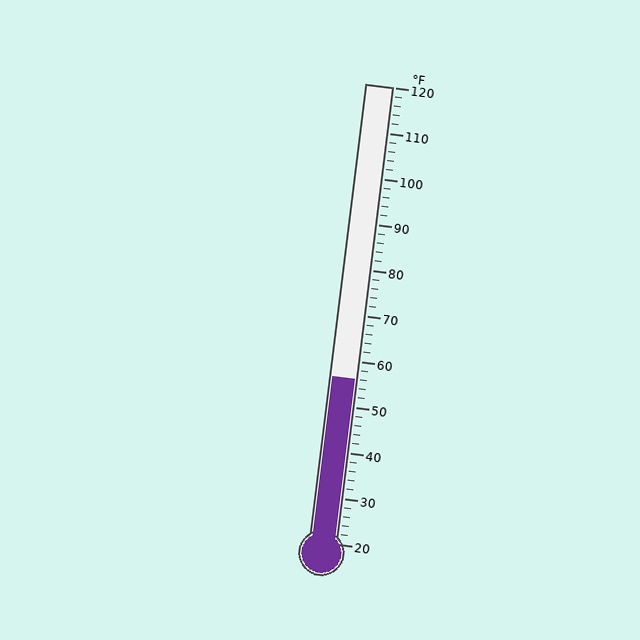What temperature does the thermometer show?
The thermometer shows approximately 56°F.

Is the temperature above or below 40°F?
The temperature is above 40°F.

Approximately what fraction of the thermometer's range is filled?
The thermometer is filled to approximately 35% of its range.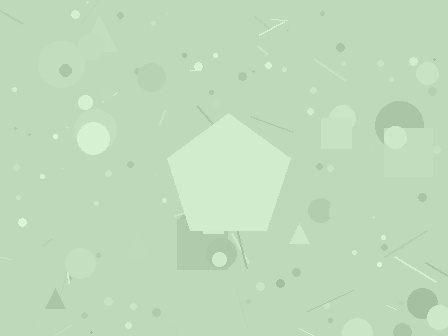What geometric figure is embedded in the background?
A pentagon is embedded in the background.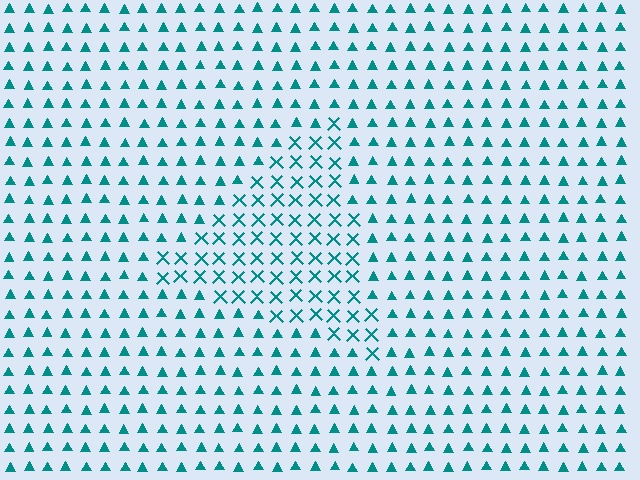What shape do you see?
I see a triangle.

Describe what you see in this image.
The image is filled with small teal elements arranged in a uniform grid. A triangle-shaped region contains X marks, while the surrounding area contains triangles. The boundary is defined purely by the change in element shape.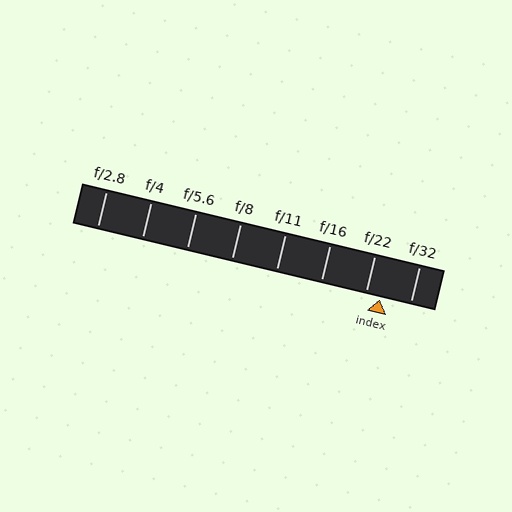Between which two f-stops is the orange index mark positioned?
The index mark is between f/22 and f/32.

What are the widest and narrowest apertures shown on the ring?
The widest aperture shown is f/2.8 and the narrowest is f/32.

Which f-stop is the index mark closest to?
The index mark is closest to f/22.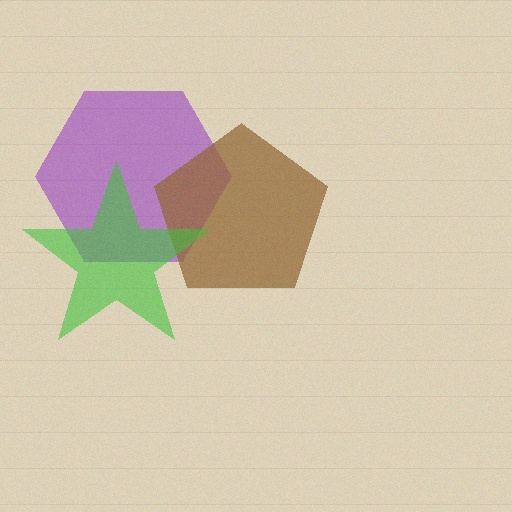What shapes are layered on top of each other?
The layered shapes are: a purple hexagon, a brown pentagon, a green star.